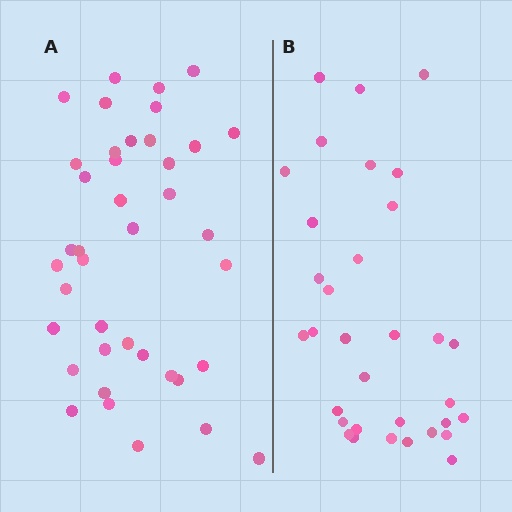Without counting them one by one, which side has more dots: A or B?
Region A (the left region) has more dots.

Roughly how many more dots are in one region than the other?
Region A has roughly 8 or so more dots than region B.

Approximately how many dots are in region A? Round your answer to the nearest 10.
About 40 dots.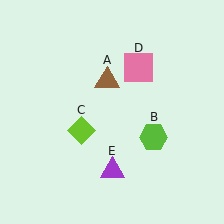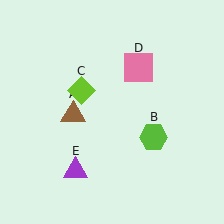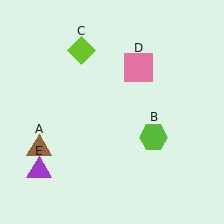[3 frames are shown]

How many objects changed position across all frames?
3 objects changed position: brown triangle (object A), lime diamond (object C), purple triangle (object E).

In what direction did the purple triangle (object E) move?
The purple triangle (object E) moved left.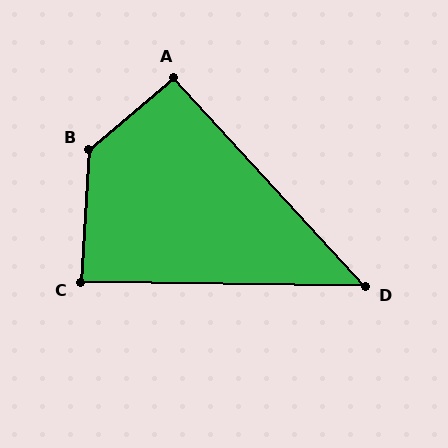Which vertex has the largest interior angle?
B, at approximately 133 degrees.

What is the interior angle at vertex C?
Approximately 87 degrees (approximately right).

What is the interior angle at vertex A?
Approximately 93 degrees (approximately right).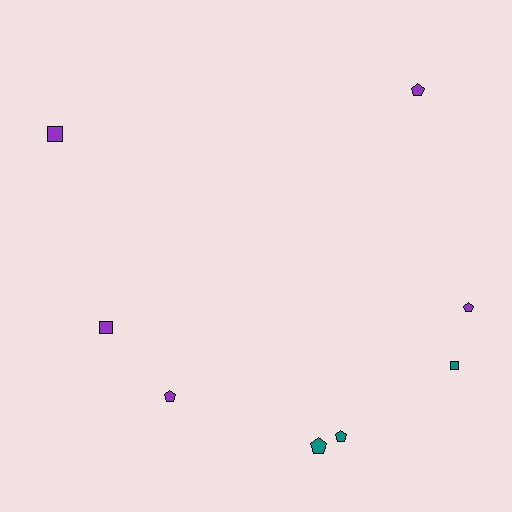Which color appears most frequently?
Purple, with 5 objects.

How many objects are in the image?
There are 8 objects.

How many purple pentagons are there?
There are 3 purple pentagons.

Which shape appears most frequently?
Pentagon, with 5 objects.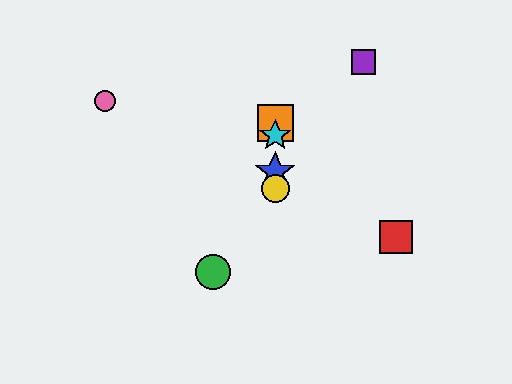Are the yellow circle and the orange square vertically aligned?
Yes, both are at x≈275.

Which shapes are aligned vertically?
The blue star, the yellow circle, the orange square, the cyan star are aligned vertically.